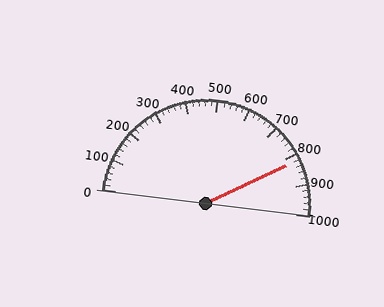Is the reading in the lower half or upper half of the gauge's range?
The reading is in the upper half of the range (0 to 1000).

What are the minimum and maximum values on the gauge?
The gauge ranges from 0 to 1000.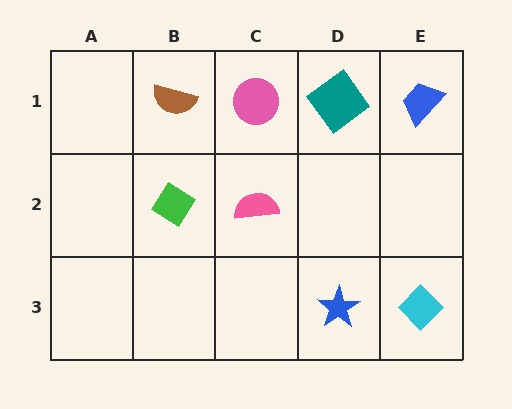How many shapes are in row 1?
4 shapes.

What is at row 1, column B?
A brown semicircle.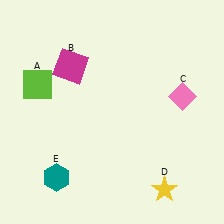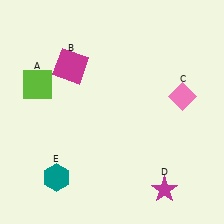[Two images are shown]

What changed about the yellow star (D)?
In Image 1, D is yellow. In Image 2, it changed to magenta.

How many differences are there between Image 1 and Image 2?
There is 1 difference between the two images.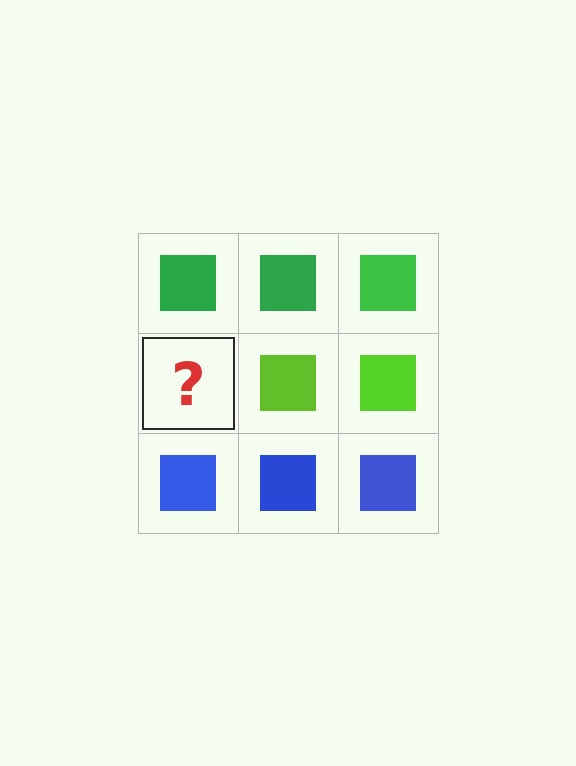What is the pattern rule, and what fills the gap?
The rule is that each row has a consistent color. The gap should be filled with a lime square.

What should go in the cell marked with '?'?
The missing cell should contain a lime square.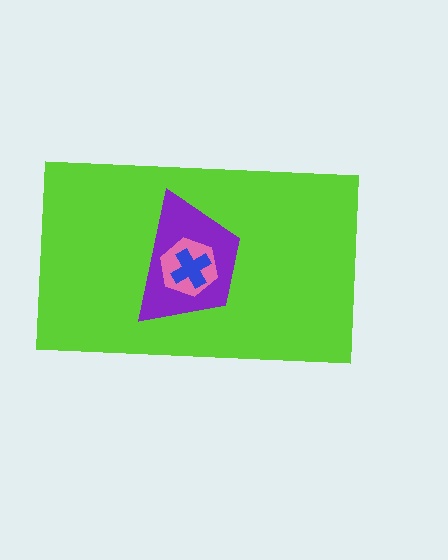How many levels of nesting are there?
4.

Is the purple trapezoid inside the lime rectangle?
Yes.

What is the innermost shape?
The blue cross.